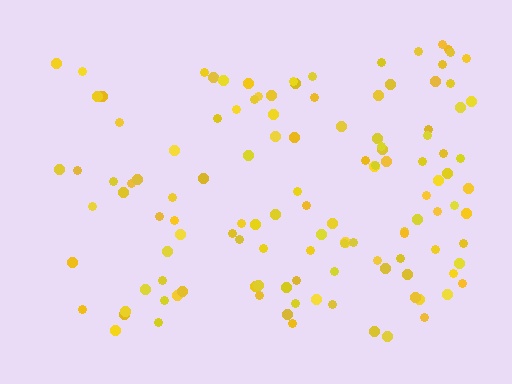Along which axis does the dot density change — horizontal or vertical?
Horizontal.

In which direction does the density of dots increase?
From left to right, with the right side densest.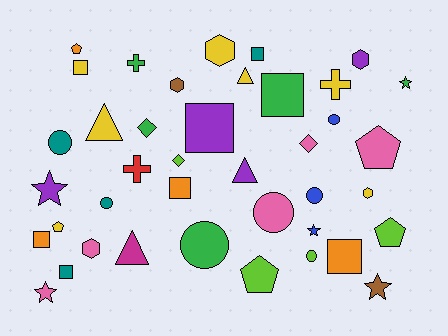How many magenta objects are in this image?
There is 1 magenta object.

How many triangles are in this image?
There are 4 triangles.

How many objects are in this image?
There are 40 objects.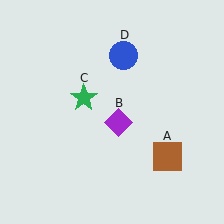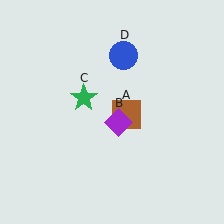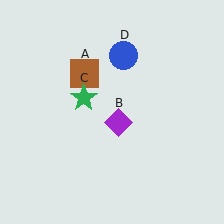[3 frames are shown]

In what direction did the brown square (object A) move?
The brown square (object A) moved up and to the left.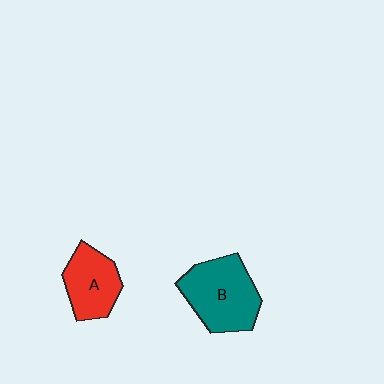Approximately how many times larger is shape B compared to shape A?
Approximately 1.4 times.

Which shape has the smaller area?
Shape A (red).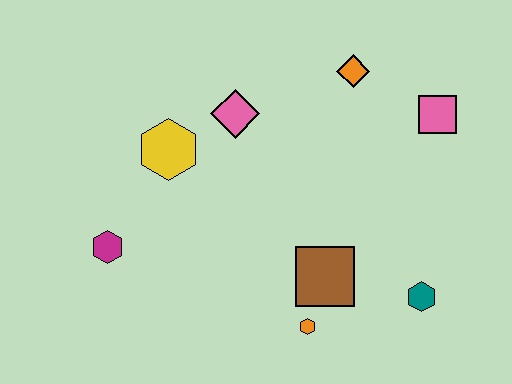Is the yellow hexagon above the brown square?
Yes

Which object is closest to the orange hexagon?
The brown square is closest to the orange hexagon.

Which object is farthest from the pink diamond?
The teal hexagon is farthest from the pink diamond.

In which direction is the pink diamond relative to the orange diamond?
The pink diamond is to the left of the orange diamond.